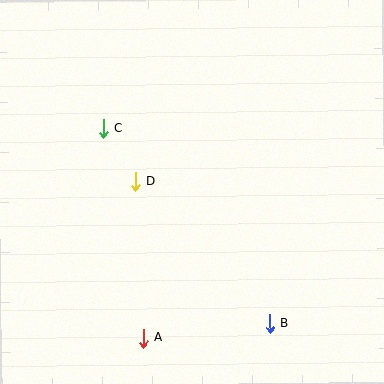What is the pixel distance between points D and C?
The distance between D and C is 62 pixels.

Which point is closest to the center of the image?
Point D at (135, 181) is closest to the center.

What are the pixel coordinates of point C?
Point C is at (104, 128).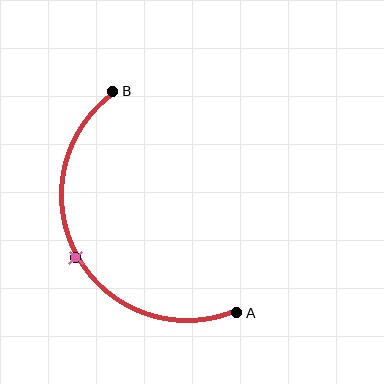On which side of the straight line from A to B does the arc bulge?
The arc bulges to the left of the straight line connecting A and B.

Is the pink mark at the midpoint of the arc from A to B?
Yes. The pink mark lies on the arc at equal arc-length from both A and B — it is the arc midpoint.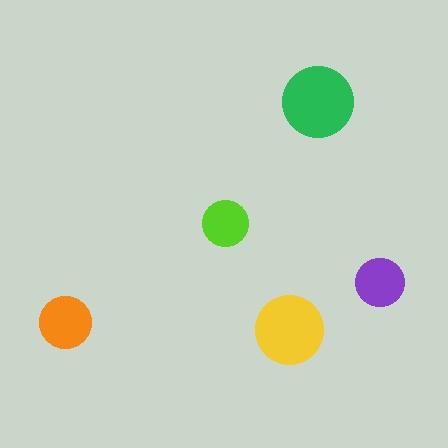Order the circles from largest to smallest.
the green one, the yellow one, the orange one, the purple one, the lime one.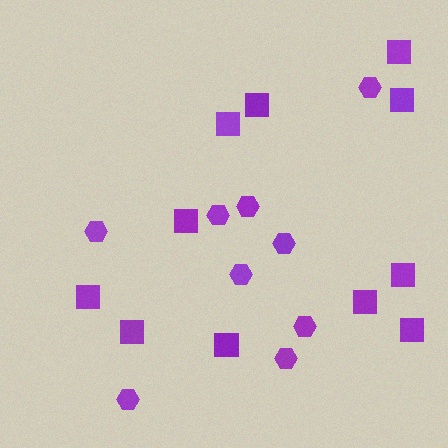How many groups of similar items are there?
There are 2 groups: one group of squares (11) and one group of hexagons (9).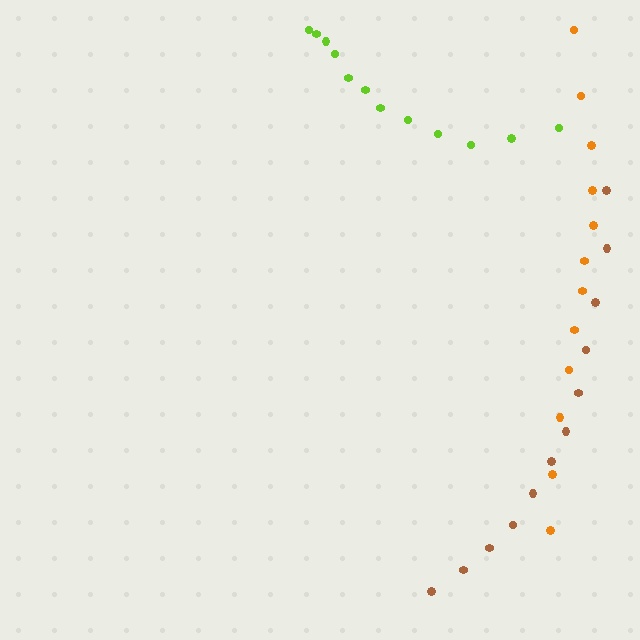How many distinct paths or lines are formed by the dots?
There are 3 distinct paths.